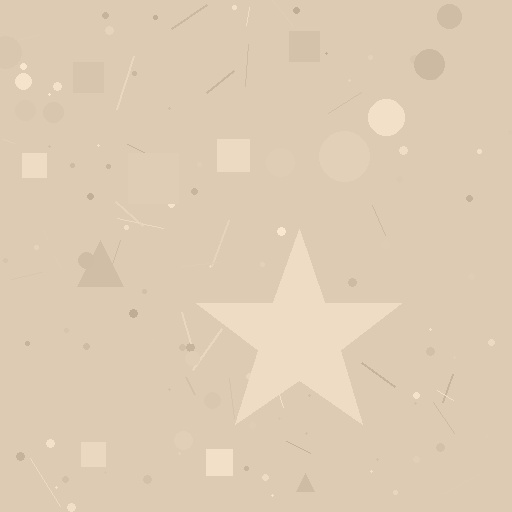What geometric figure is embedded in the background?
A star is embedded in the background.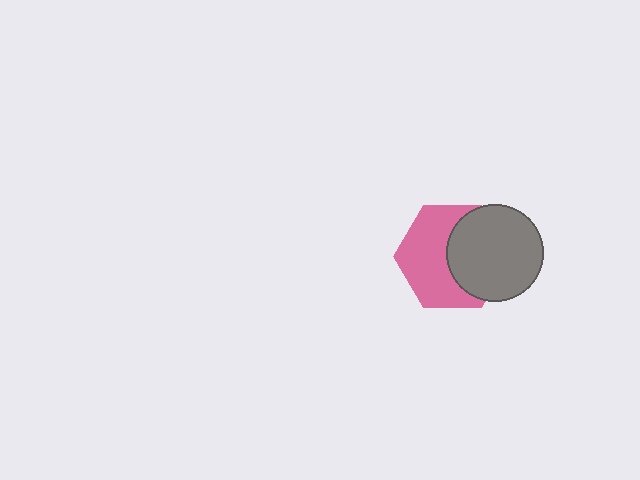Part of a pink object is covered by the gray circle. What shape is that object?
It is a hexagon.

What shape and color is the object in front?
The object in front is a gray circle.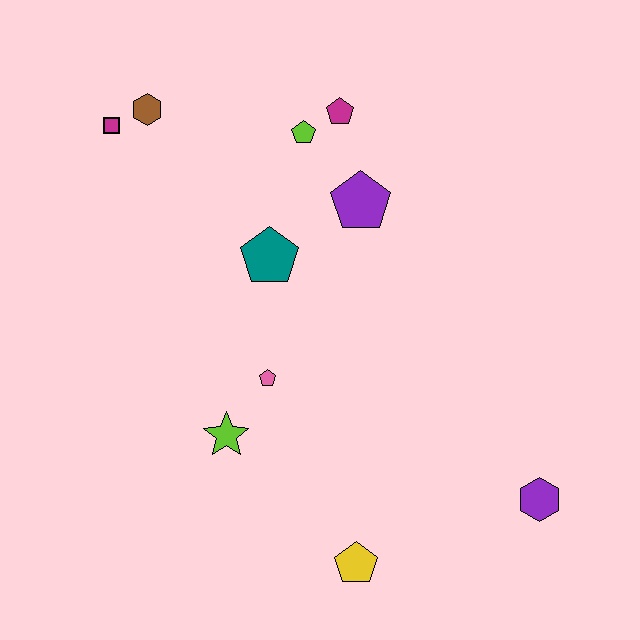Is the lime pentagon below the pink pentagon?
No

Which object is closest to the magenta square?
The brown hexagon is closest to the magenta square.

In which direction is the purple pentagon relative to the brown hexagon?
The purple pentagon is to the right of the brown hexagon.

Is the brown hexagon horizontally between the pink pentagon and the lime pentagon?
No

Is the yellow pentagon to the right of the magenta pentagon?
Yes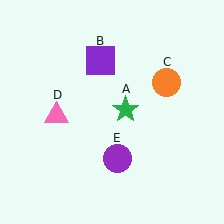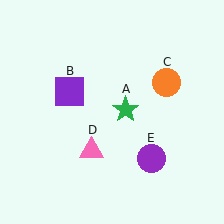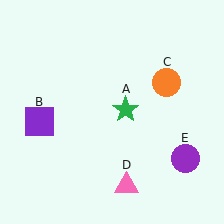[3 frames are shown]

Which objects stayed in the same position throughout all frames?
Green star (object A) and orange circle (object C) remained stationary.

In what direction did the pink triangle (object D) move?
The pink triangle (object D) moved down and to the right.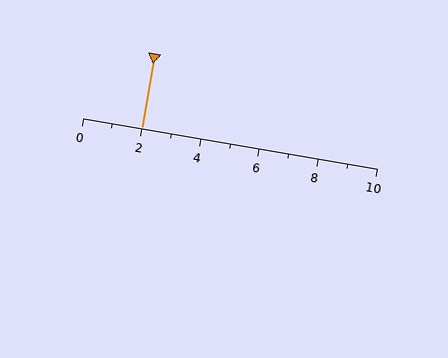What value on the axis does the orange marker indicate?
The marker indicates approximately 2.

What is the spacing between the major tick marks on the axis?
The major ticks are spaced 2 apart.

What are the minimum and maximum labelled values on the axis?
The axis runs from 0 to 10.